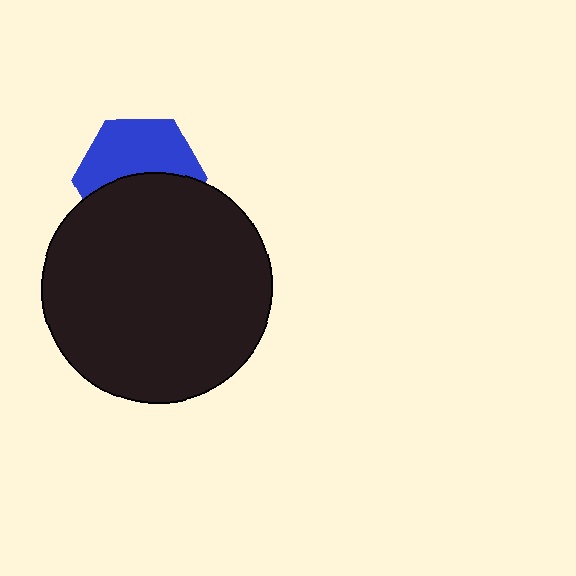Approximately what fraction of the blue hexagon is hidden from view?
Roughly 50% of the blue hexagon is hidden behind the black circle.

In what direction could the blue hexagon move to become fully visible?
The blue hexagon could move up. That would shift it out from behind the black circle entirely.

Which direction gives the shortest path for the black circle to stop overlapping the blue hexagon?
Moving down gives the shortest separation.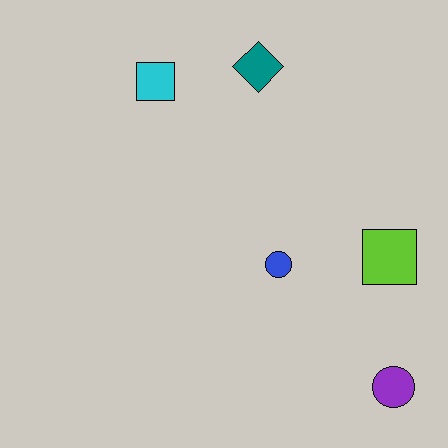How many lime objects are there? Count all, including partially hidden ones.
There is 1 lime object.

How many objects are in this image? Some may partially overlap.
There are 5 objects.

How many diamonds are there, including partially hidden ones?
There is 1 diamond.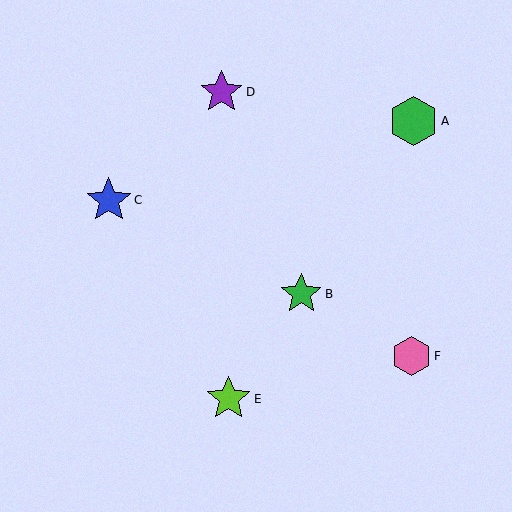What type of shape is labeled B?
Shape B is a green star.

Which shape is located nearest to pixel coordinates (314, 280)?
The green star (labeled B) at (301, 294) is nearest to that location.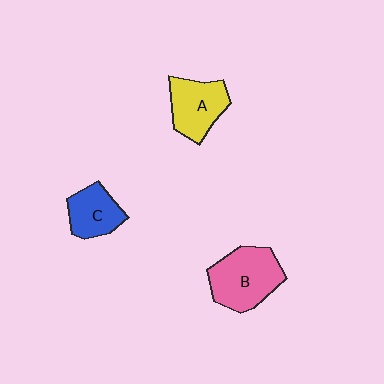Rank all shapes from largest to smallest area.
From largest to smallest: B (pink), A (yellow), C (blue).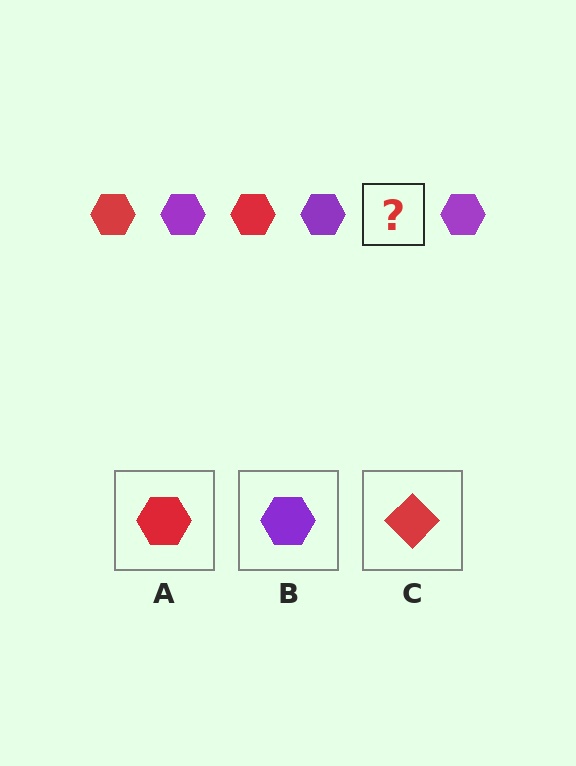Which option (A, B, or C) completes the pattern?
A.